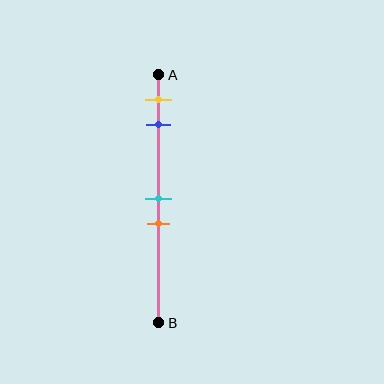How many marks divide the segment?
There are 4 marks dividing the segment.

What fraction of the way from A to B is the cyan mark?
The cyan mark is approximately 50% (0.5) of the way from A to B.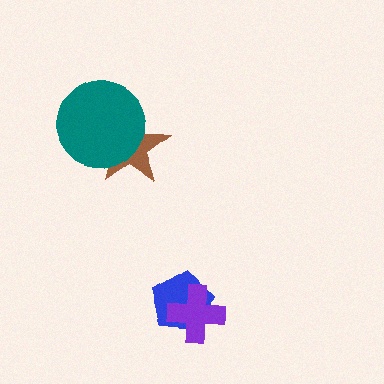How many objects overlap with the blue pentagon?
1 object overlaps with the blue pentagon.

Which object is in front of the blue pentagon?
The purple cross is in front of the blue pentagon.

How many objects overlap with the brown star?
1 object overlaps with the brown star.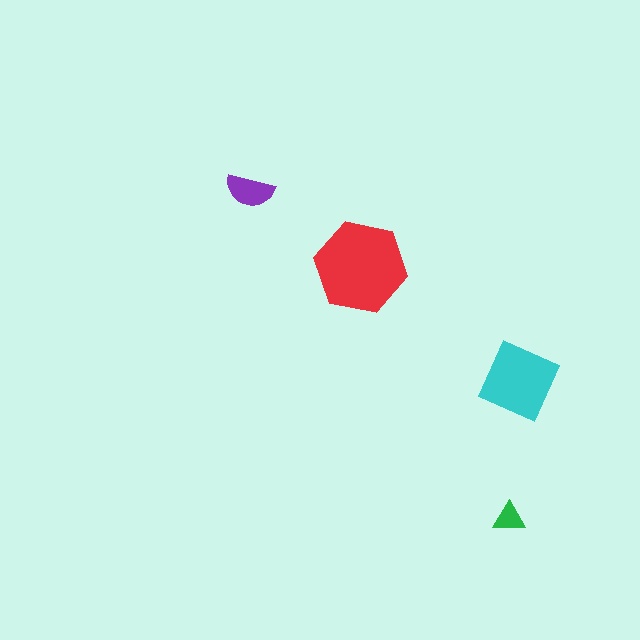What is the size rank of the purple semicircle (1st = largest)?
3rd.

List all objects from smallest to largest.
The green triangle, the purple semicircle, the cyan square, the red hexagon.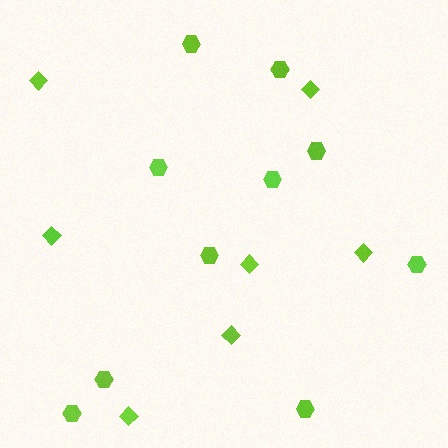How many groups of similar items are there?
There are 2 groups: one group of diamonds (7) and one group of hexagons (10).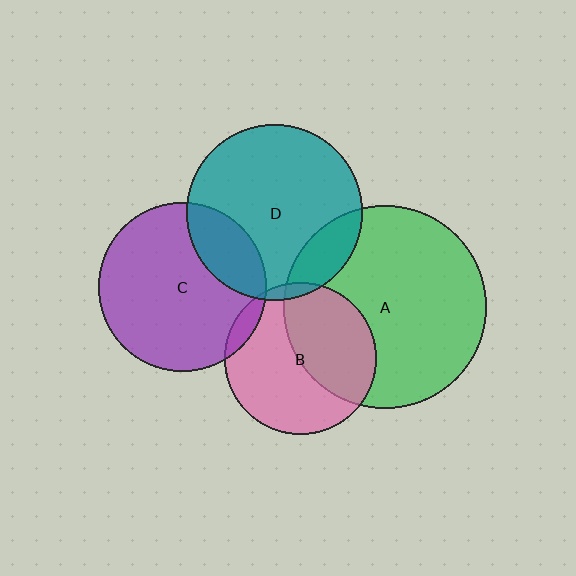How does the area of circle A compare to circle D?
Approximately 1.3 times.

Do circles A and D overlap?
Yes.